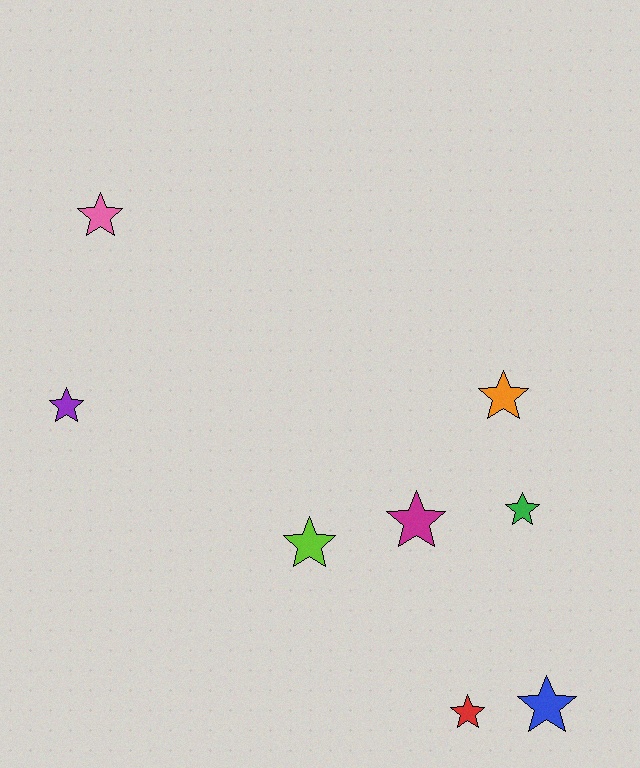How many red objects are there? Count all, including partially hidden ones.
There is 1 red object.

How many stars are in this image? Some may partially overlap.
There are 8 stars.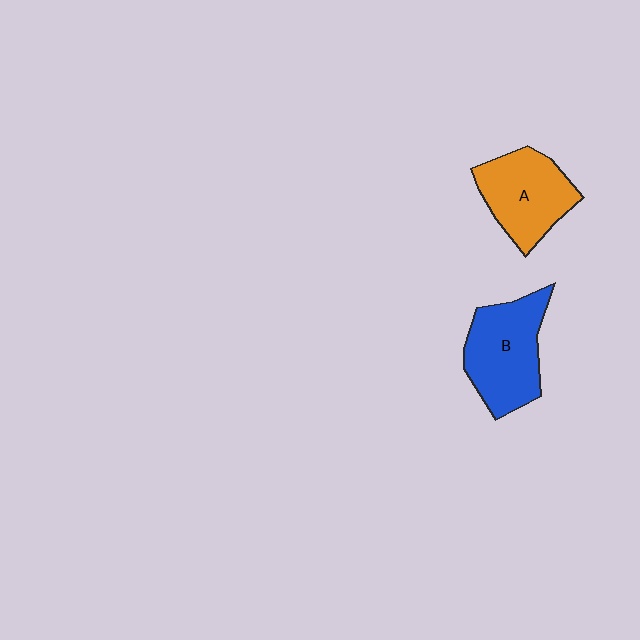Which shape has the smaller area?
Shape A (orange).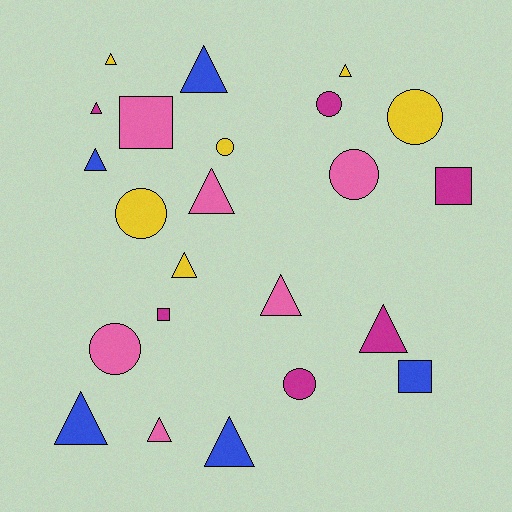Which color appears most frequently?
Pink, with 6 objects.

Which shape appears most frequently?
Triangle, with 12 objects.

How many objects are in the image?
There are 23 objects.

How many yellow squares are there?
There are no yellow squares.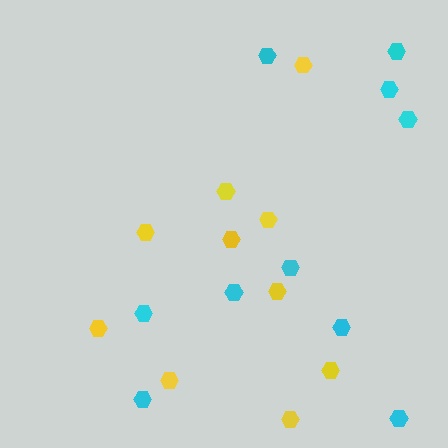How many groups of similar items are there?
There are 2 groups: one group of cyan hexagons (10) and one group of yellow hexagons (10).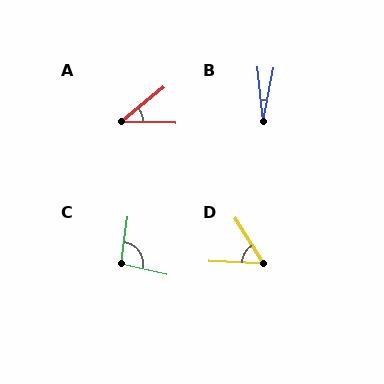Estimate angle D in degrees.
Approximately 56 degrees.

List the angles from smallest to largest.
B (17°), A (41°), D (56°), C (95°).